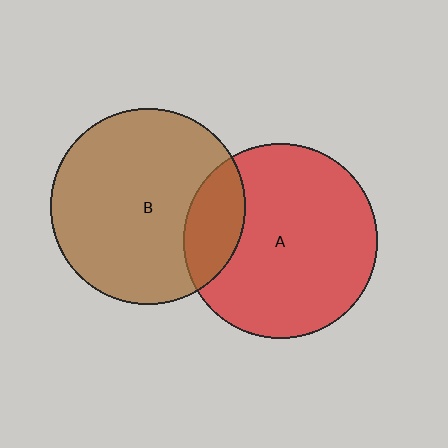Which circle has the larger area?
Circle B (brown).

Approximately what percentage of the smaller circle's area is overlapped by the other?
Approximately 20%.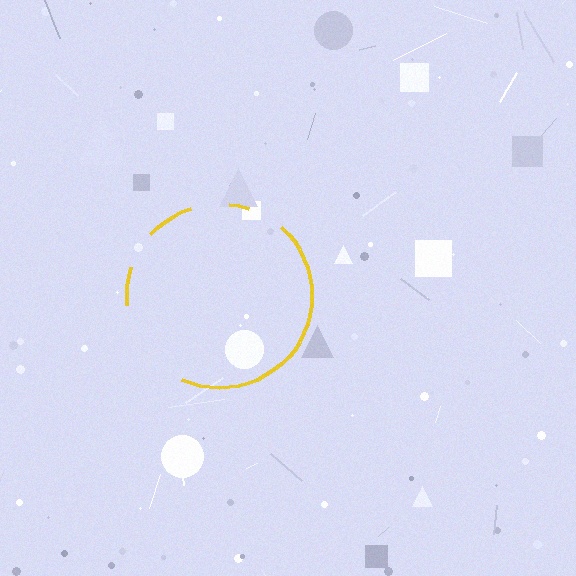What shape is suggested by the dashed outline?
The dashed outline suggests a circle.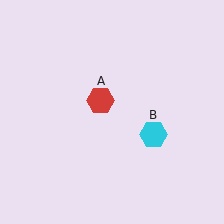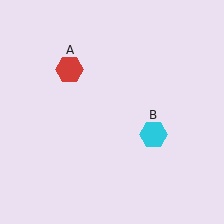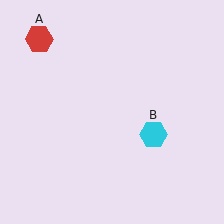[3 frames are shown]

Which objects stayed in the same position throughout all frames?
Cyan hexagon (object B) remained stationary.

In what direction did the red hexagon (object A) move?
The red hexagon (object A) moved up and to the left.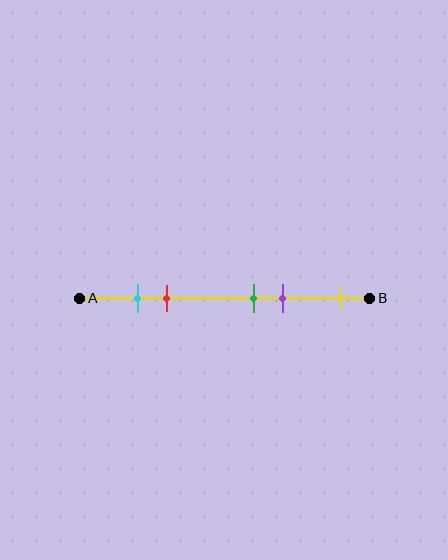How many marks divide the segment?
There are 5 marks dividing the segment.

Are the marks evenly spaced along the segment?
No, the marks are not evenly spaced.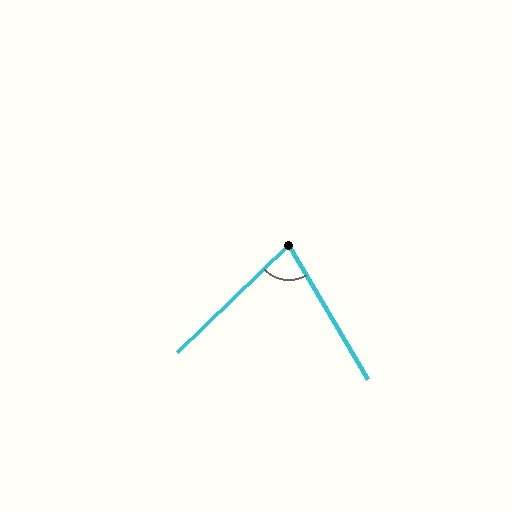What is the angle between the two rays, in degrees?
Approximately 77 degrees.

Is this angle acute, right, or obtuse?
It is acute.